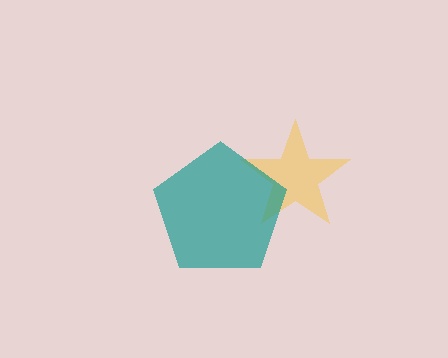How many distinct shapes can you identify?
There are 2 distinct shapes: a yellow star, a teal pentagon.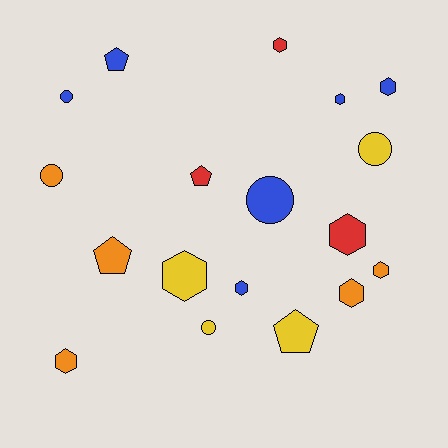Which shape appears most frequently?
Hexagon, with 9 objects.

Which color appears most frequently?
Blue, with 6 objects.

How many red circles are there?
There are no red circles.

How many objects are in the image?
There are 18 objects.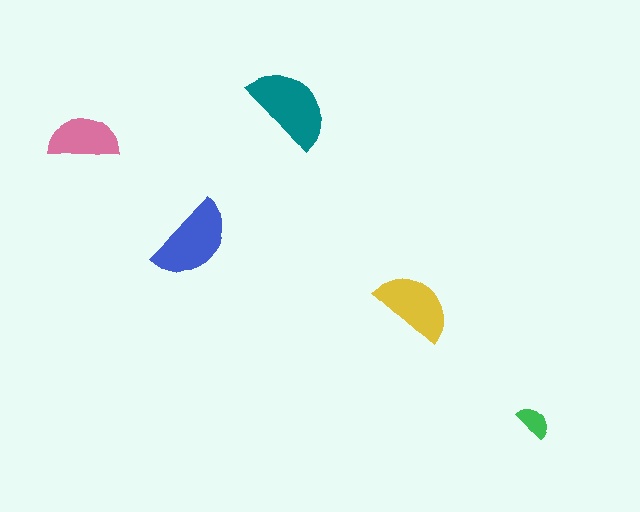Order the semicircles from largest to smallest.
the teal one, the blue one, the yellow one, the pink one, the green one.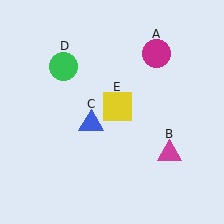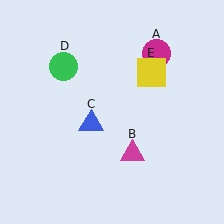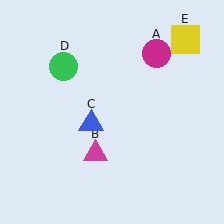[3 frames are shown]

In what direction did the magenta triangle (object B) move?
The magenta triangle (object B) moved left.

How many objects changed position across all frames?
2 objects changed position: magenta triangle (object B), yellow square (object E).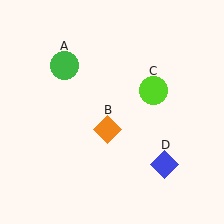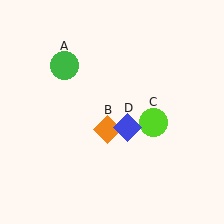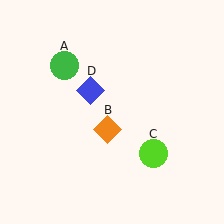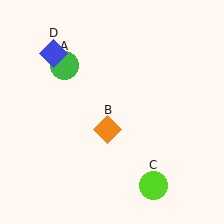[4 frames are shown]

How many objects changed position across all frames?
2 objects changed position: lime circle (object C), blue diamond (object D).